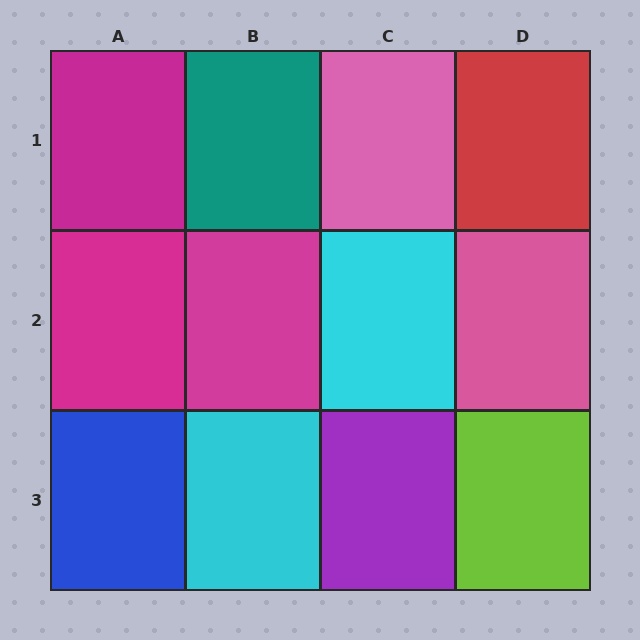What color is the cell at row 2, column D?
Pink.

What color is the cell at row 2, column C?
Cyan.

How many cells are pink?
2 cells are pink.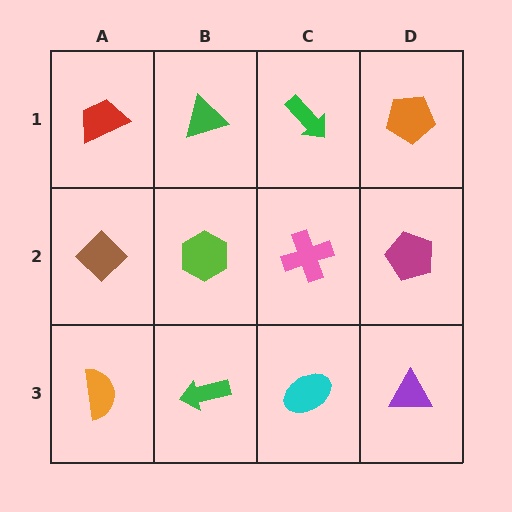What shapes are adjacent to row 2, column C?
A green arrow (row 1, column C), a cyan ellipse (row 3, column C), a lime hexagon (row 2, column B), a magenta pentagon (row 2, column D).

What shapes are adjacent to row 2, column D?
An orange pentagon (row 1, column D), a purple triangle (row 3, column D), a pink cross (row 2, column C).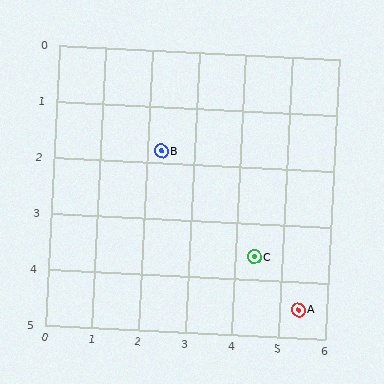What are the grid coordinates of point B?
Point B is at approximately (2.3, 1.8).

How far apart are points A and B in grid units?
Points A and B are about 4.1 grid units apart.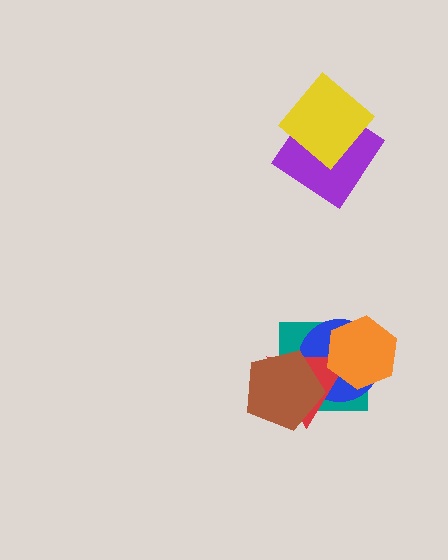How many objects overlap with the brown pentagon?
3 objects overlap with the brown pentagon.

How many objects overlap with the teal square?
4 objects overlap with the teal square.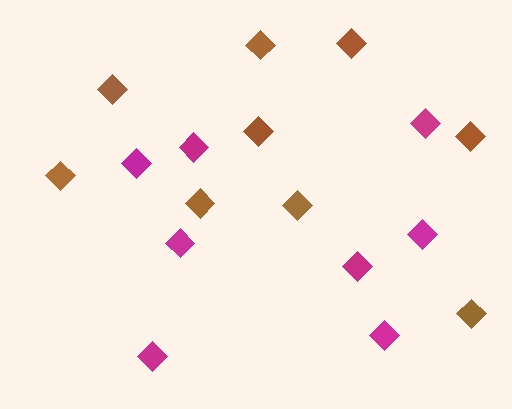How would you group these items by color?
There are 2 groups: one group of brown diamonds (9) and one group of magenta diamonds (8).